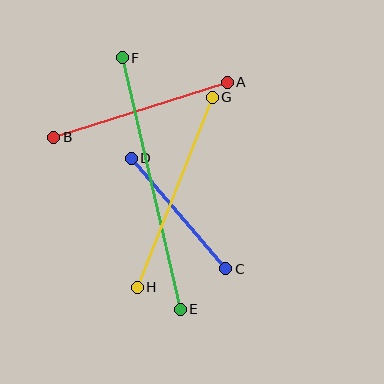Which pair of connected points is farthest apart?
Points E and F are farthest apart.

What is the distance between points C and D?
The distance is approximately 145 pixels.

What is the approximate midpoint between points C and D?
The midpoint is at approximately (178, 214) pixels.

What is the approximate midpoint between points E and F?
The midpoint is at approximately (151, 184) pixels.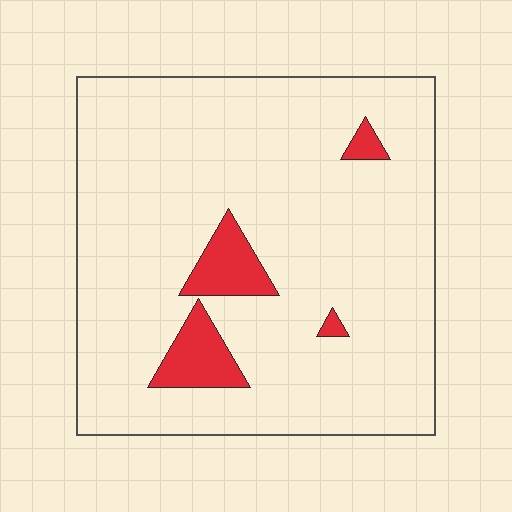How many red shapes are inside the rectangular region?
4.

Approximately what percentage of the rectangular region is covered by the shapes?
Approximately 10%.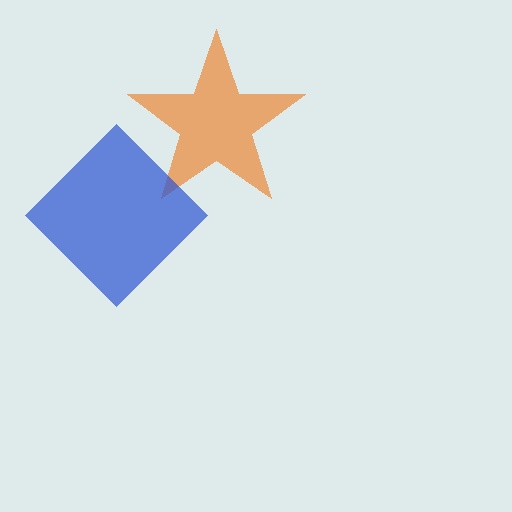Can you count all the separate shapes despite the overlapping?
Yes, there are 2 separate shapes.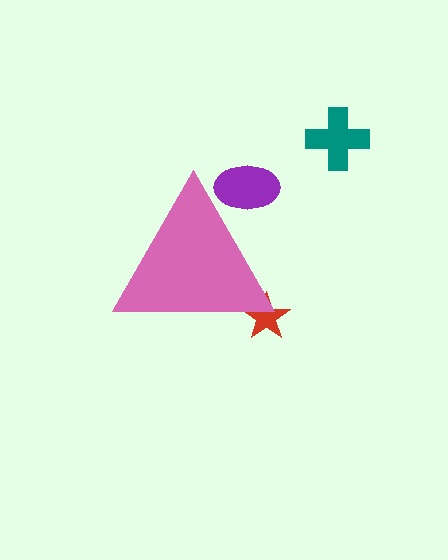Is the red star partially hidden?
Yes, the red star is partially hidden behind the pink triangle.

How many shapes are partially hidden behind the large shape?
2 shapes are partially hidden.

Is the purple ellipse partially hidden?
Yes, the purple ellipse is partially hidden behind the pink triangle.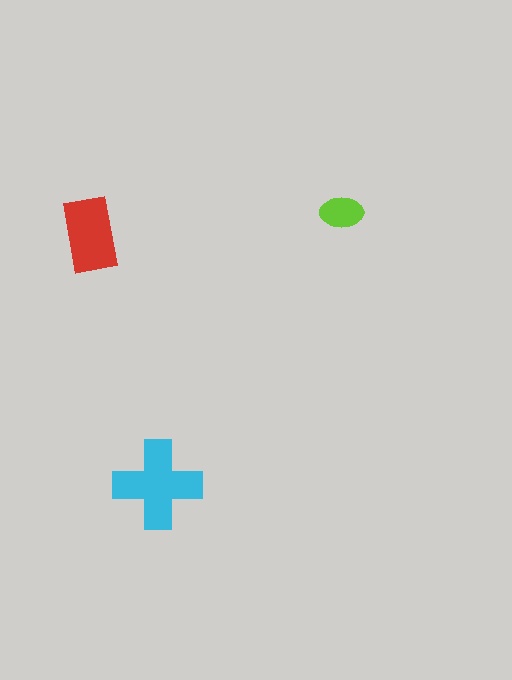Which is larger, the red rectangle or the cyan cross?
The cyan cross.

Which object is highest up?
The lime ellipse is topmost.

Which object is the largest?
The cyan cross.